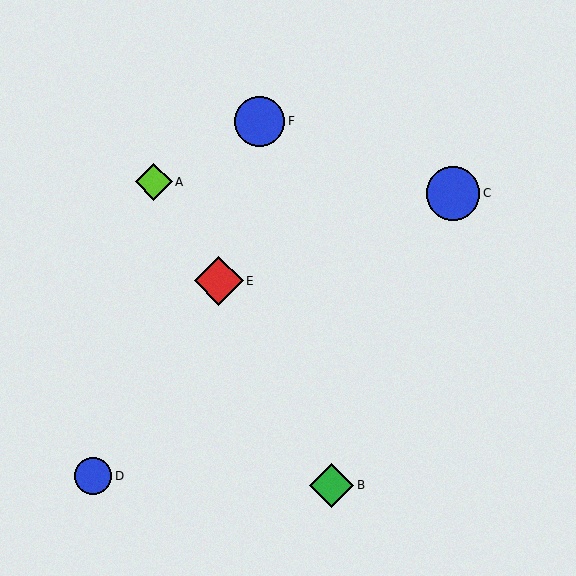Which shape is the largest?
The blue circle (labeled C) is the largest.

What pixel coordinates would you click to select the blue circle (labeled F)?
Click at (259, 121) to select the blue circle F.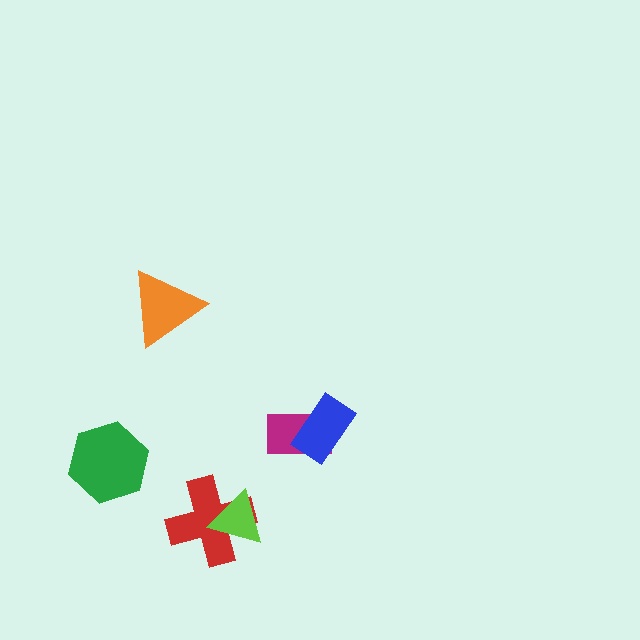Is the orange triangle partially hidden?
No, no other shape covers it.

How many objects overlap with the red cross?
1 object overlaps with the red cross.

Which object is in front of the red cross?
The lime triangle is in front of the red cross.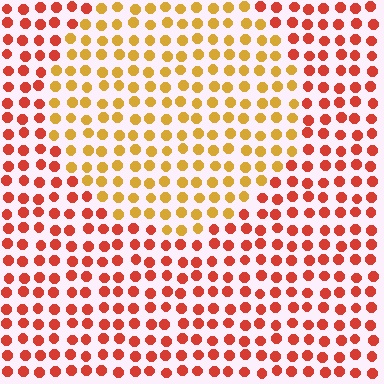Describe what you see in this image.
The image is filled with small red elements in a uniform arrangement. A circle-shaped region is visible where the elements are tinted to a slightly different hue, forming a subtle color boundary.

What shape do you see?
I see a circle.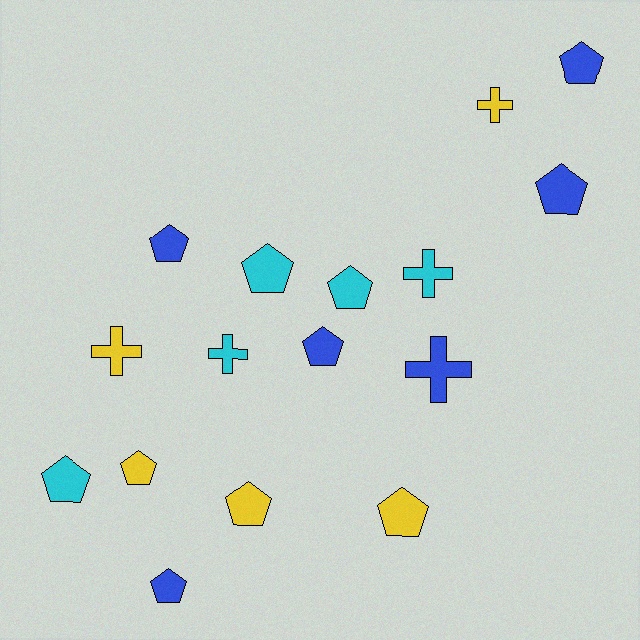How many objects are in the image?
There are 16 objects.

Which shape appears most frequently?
Pentagon, with 11 objects.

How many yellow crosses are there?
There are 2 yellow crosses.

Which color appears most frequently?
Blue, with 6 objects.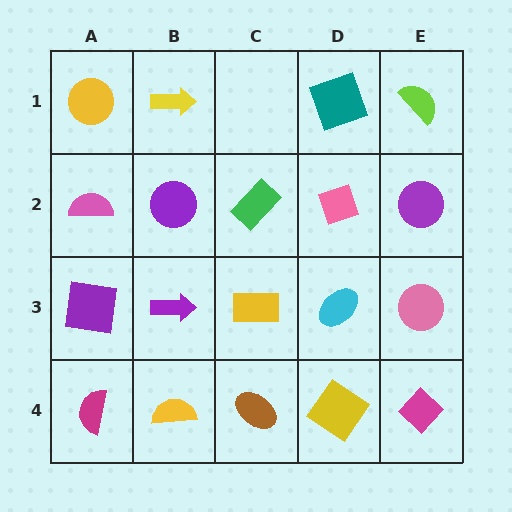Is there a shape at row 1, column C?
No, that cell is empty.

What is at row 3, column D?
A cyan ellipse.